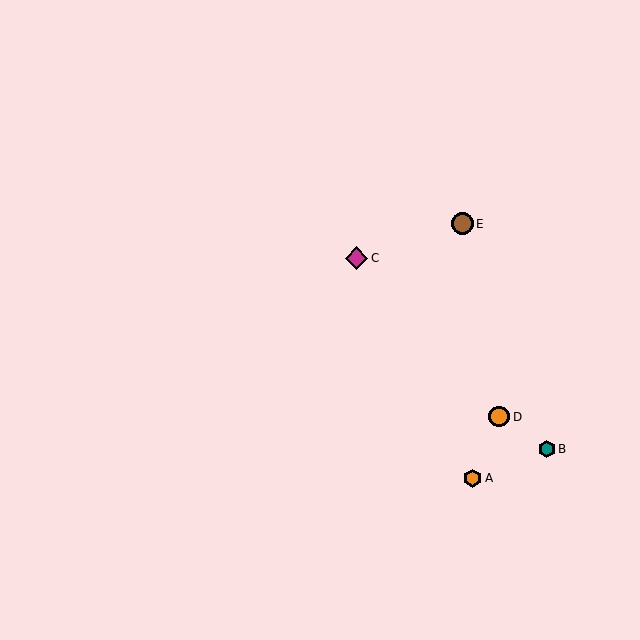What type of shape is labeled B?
Shape B is a teal hexagon.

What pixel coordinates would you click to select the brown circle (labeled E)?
Click at (462, 224) to select the brown circle E.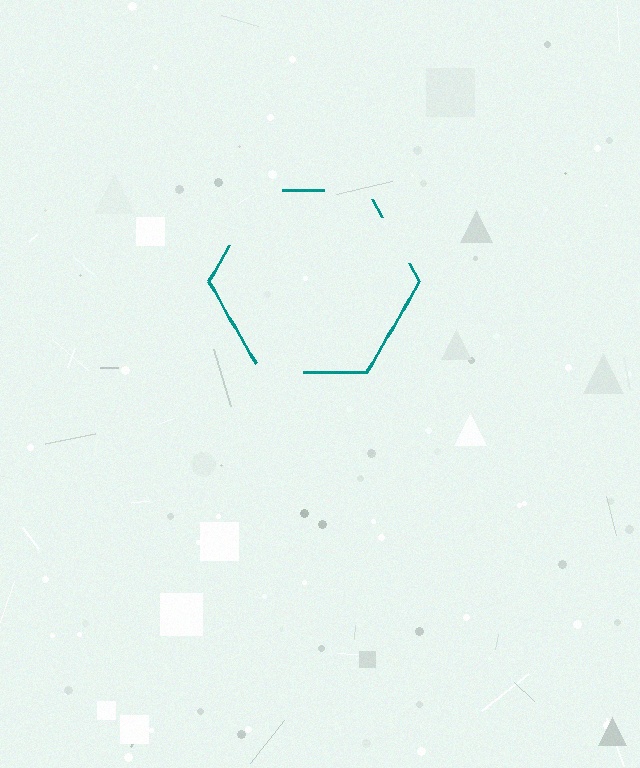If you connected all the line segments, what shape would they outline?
They would outline a hexagon.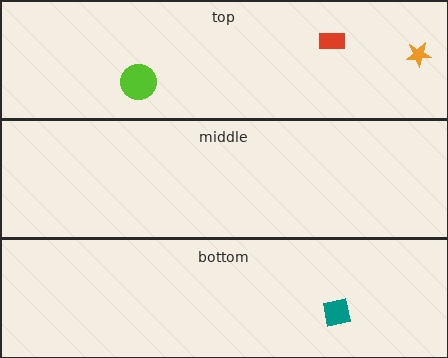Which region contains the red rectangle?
The top region.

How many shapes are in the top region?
3.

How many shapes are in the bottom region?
1.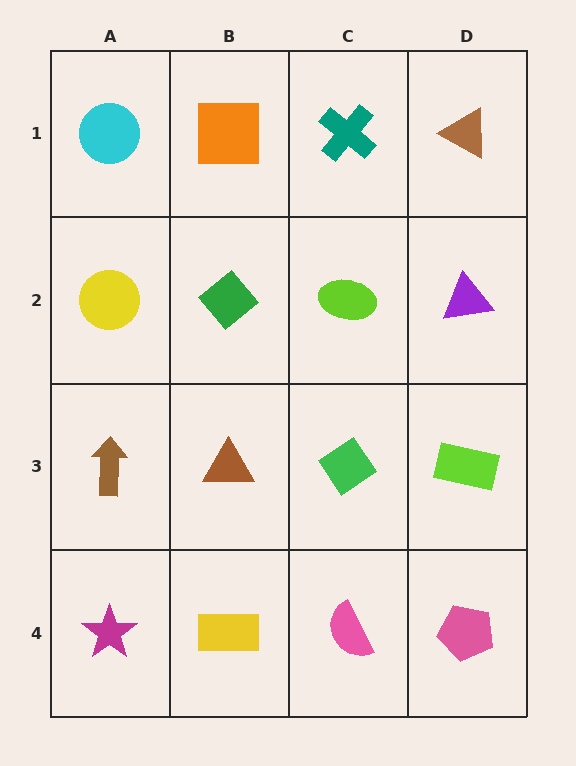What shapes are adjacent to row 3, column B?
A green diamond (row 2, column B), a yellow rectangle (row 4, column B), a brown arrow (row 3, column A), a green diamond (row 3, column C).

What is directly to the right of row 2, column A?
A green diamond.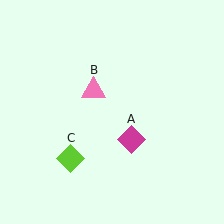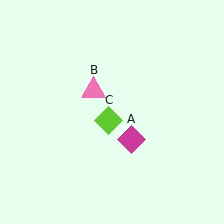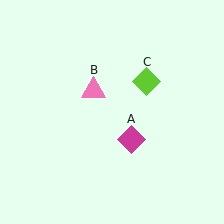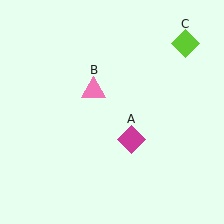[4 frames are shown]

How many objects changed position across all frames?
1 object changed position: lime diamond (object C).